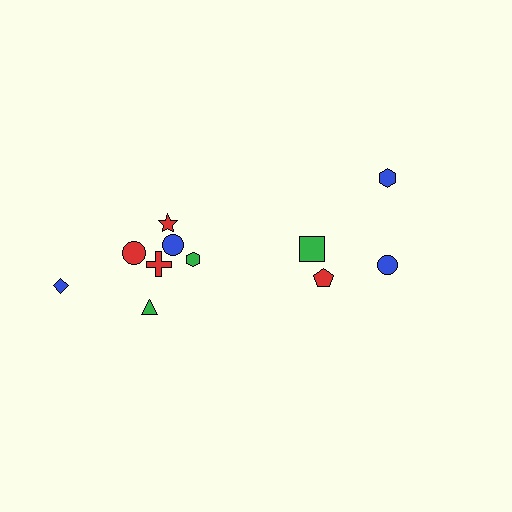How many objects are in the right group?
There are 4 objects.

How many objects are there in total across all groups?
There are 11 objects.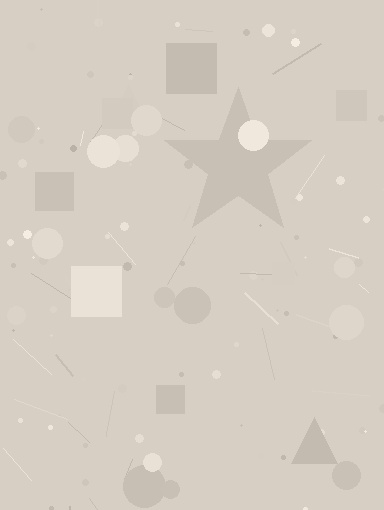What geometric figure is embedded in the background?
A star is embedded in the background.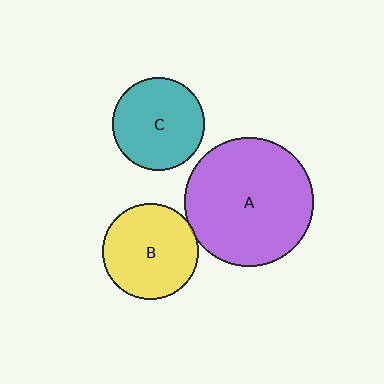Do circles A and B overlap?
Yes.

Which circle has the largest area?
Circle A (purple).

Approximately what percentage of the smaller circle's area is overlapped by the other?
Approximately 5%.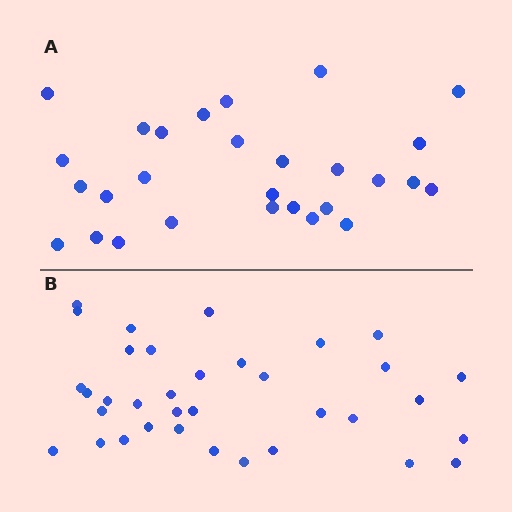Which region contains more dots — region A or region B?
Region B (the bottom region) has more dots.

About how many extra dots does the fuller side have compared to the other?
Region B has roughly 8 or so more dots than region A.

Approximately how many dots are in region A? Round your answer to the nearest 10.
About 30 dots. (The exact count is 28, which rounds to 30.)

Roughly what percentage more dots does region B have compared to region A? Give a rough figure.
About 25% more.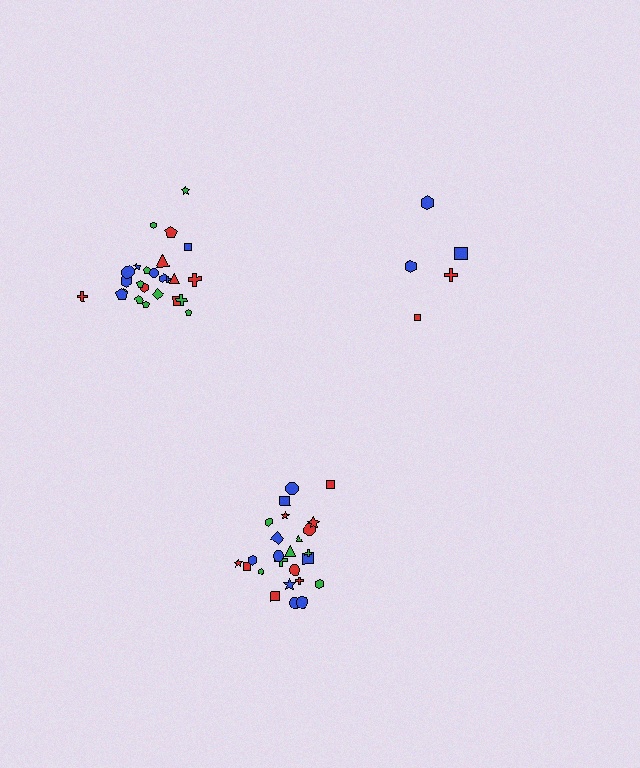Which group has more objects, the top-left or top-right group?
The top-left group.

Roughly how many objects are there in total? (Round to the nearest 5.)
Roughly 55 objects in total.